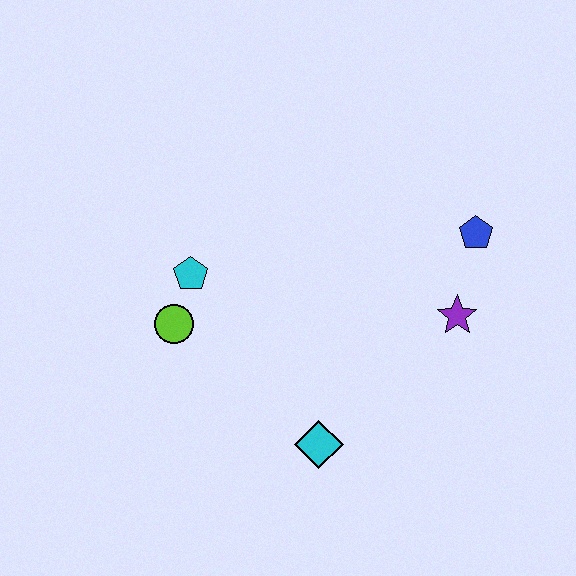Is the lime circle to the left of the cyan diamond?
Yes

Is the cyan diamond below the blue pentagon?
Yes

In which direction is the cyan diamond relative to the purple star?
The cyan diamond is to the left of the purple star.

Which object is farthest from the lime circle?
The blue pentagon is farthest from the lime circle.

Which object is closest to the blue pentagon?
The purple star is closest to the blue pentagon.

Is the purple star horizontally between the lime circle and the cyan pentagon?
No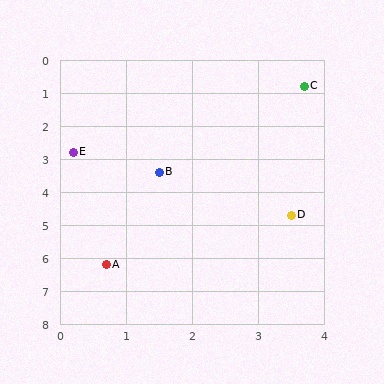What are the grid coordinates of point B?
Point B is at approximately (1.5, 3.4).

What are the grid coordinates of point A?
Point A is at approximately (0.7, 6.2).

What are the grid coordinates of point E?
Point E is at approximately (0.2, 2.8).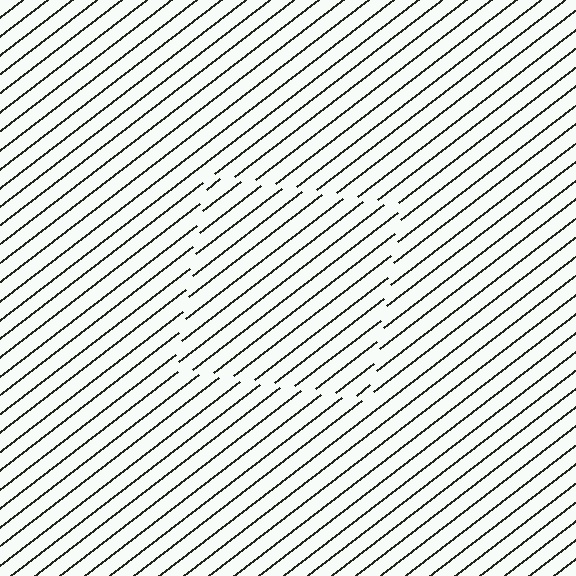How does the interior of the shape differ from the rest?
The interior of the shape contains the same grating, shifted by half a period — the contour is defined by the phase discontinuity where line-ends from the inner and outer gratings abut.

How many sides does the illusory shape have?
4 sides — the line-ends trace a square.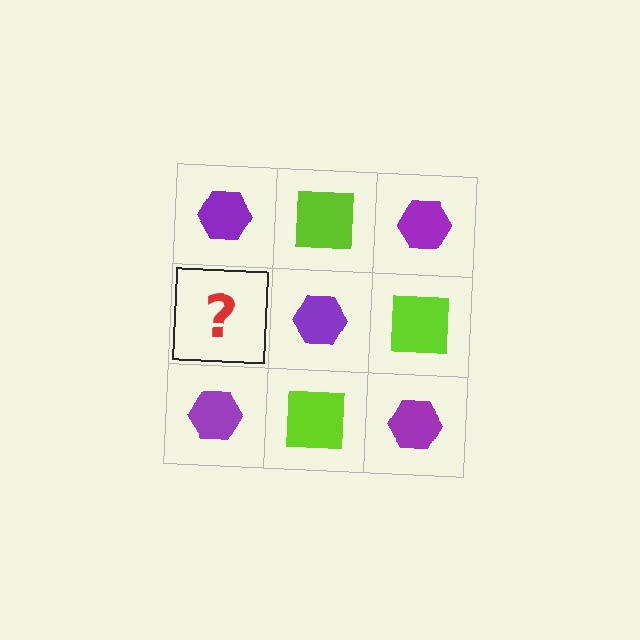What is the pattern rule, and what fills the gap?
The rule is that it alternates purple hexagon and lime square in a checkerboard pattern. The gap should be filled with a lime square.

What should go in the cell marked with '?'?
The missing cell should contain a lime square.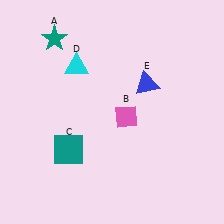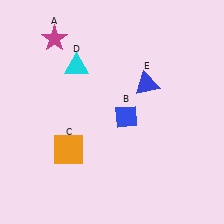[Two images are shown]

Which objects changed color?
A changed from teal to magenta. B changed from pink to blue. C changed from teal to orange.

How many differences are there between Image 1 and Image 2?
There are 3 differences between the two images.